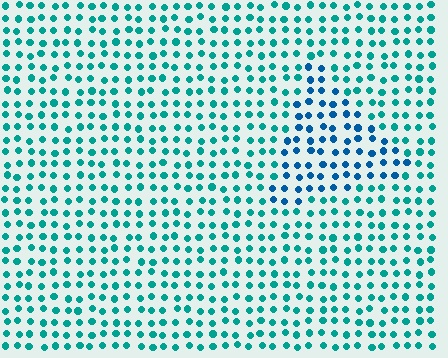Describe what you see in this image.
The image is filled with small teal elements in a uniform arrangement. A triangle-shaped region is visible where the elements are tinted to a slightly different hue, forming a subtle color boundary.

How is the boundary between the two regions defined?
The boundary is defined purely by a slight shift in hue (about 33 degrees). Spacing, size, and orientation are identical on both sides.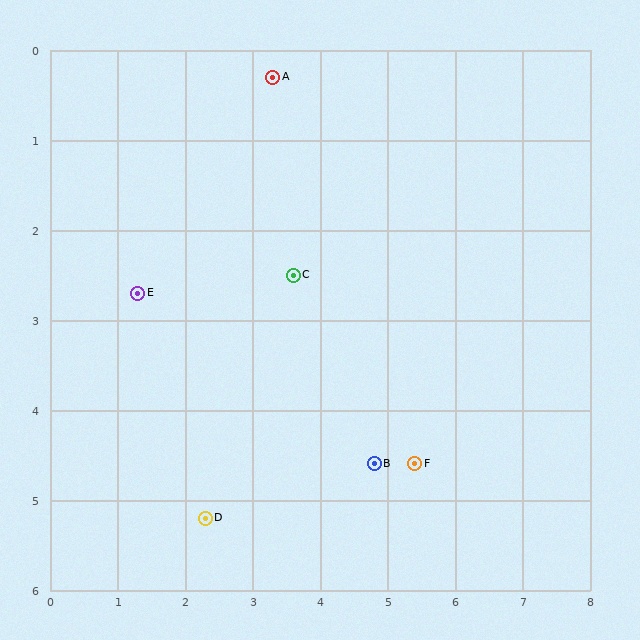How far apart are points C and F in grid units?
Points C and F are about 2.8 grid units apart.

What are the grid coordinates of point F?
Point F is at approximately (5.4, 4.6).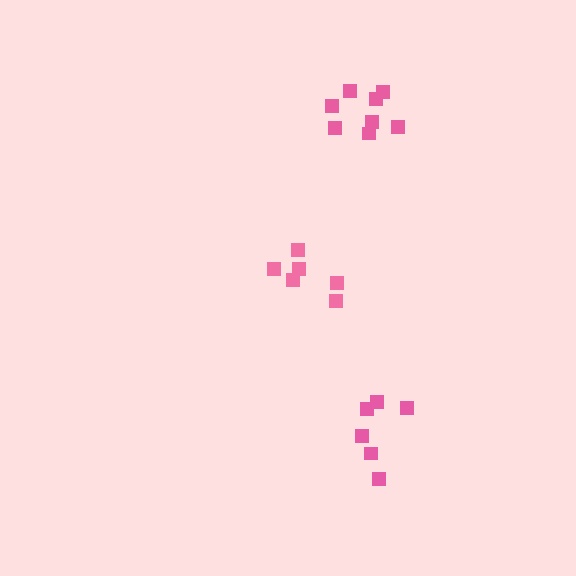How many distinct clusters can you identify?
There are 3 distinct clusters.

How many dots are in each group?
Group 1: 6 dots, Group 2: 6 dots, Group 3: 8 dots (20 total).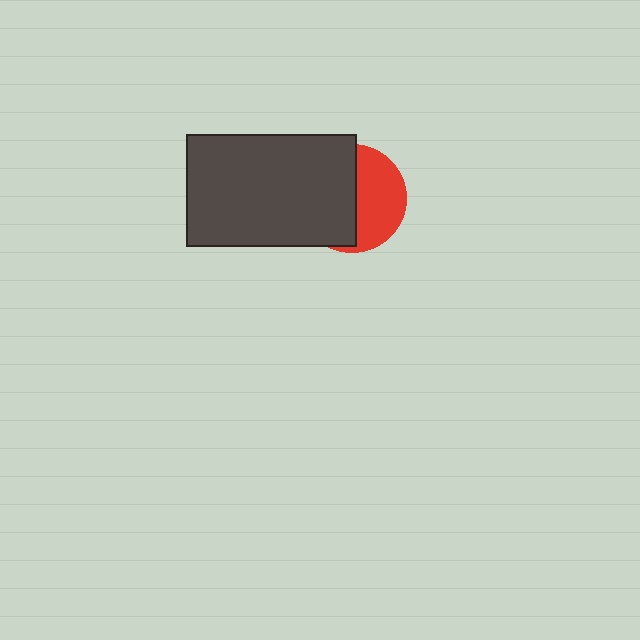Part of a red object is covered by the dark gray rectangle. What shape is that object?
It is a circle.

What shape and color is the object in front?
The object in front is a dark gray rectangle.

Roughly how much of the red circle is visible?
A small part of it is visible (roughly 45%).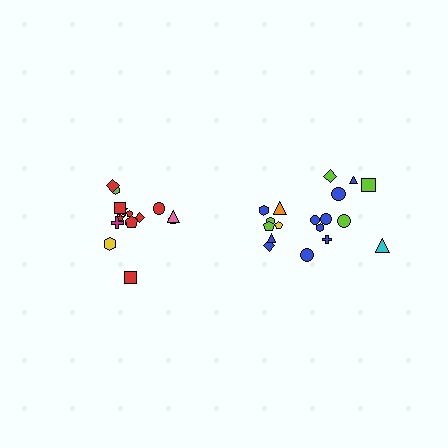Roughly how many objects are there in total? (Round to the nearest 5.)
Roughly 35 objects in total.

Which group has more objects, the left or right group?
The right group.